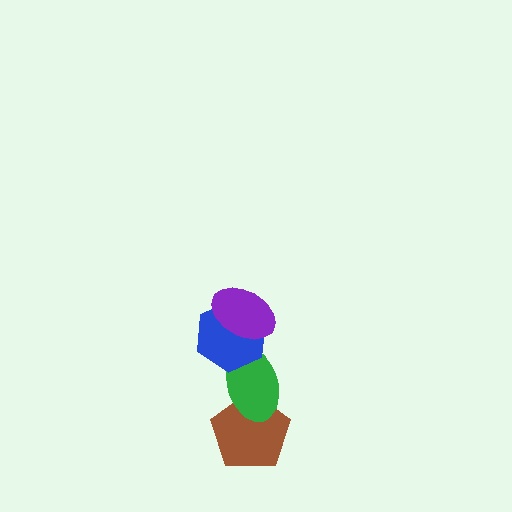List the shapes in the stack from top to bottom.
From top to bottom: the purple ellipse, the blue hexagon, the green ellipse, the brown pentagon.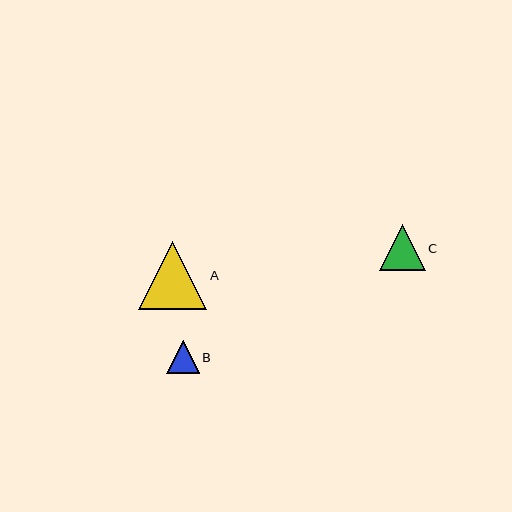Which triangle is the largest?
Triangle A is the largest with a size of approximately 68 pixels.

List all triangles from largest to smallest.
From largest to smallest: A, C, B.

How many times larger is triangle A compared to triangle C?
Triangle A is approximately 1.5 times the size of triangle C.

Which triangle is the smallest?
Triangle B is the smallest with a size of approximately 33 pixels.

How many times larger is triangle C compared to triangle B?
Triangle C is approximately 1.4 times the size of triangle B.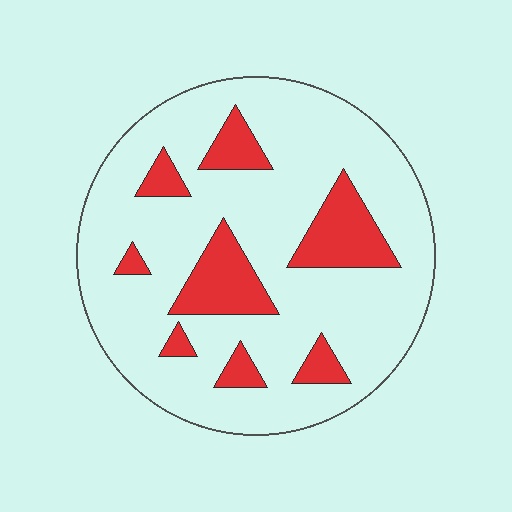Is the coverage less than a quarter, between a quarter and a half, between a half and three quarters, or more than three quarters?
Less than a quarter.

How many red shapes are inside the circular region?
8.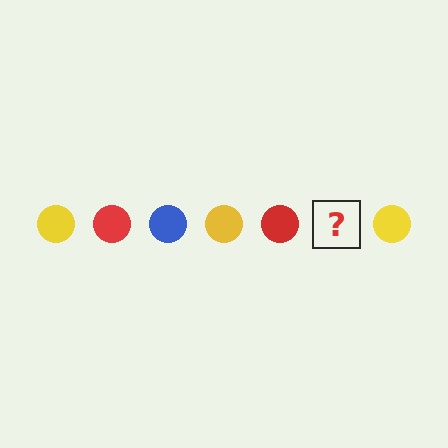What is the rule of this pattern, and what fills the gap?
The rule is that the pattern cycles through yellow, red, blue circles. The gap should be filled with a blue circle.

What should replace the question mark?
The question mark should be replaced with a blue circle.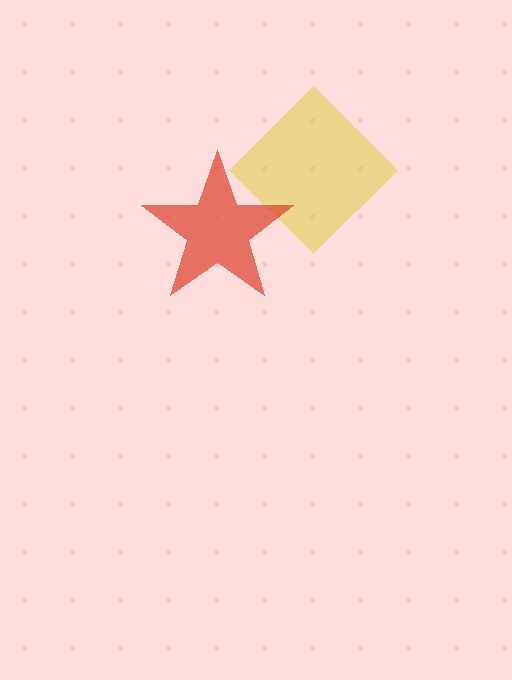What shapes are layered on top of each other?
The layered shapes are: a yellow diamond, a red star.